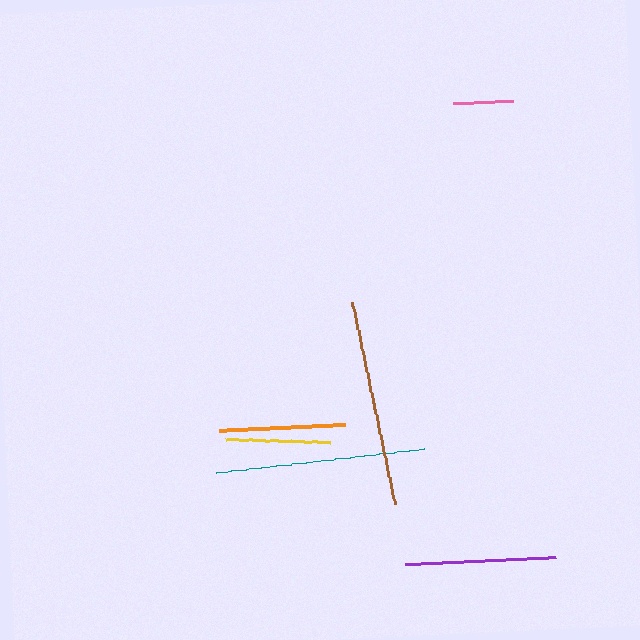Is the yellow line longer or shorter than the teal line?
The teal line is longer than the yellow line.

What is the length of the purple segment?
The purple segment is approximately 152 pixels long.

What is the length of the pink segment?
The pink segment is approximately 60 pixels long.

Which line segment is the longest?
The teal line is the longest at approximately 209 pixels.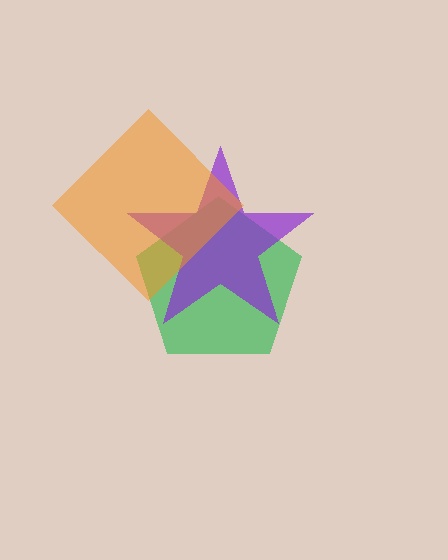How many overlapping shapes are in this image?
There are 3 overlapping shapes in the image.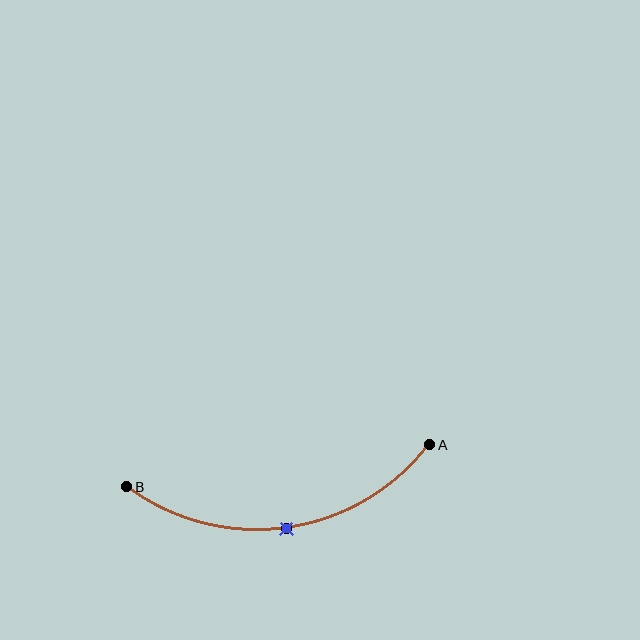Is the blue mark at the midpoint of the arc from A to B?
Yes. The blue mark lies on the arc at equal arc-length from both A and B — it is the arc midpoint.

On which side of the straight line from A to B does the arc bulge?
The arc bulges below the straight line connecting A and B.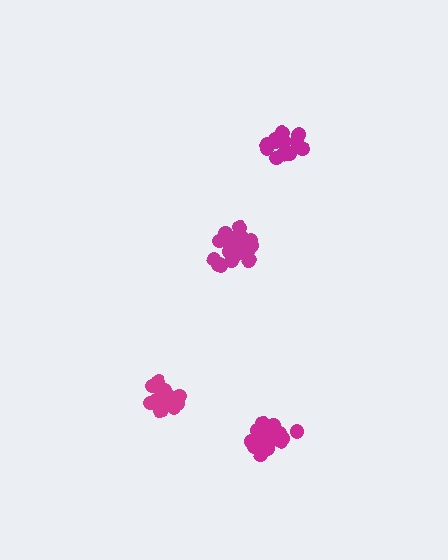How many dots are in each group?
Group 1: 20 dots, Group 2: 18 dots, Group 3: 14 dots, Group 4: 19 dots (71 total).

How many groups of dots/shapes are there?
There are 4 groups.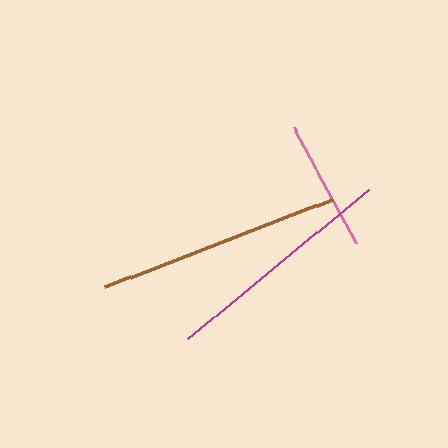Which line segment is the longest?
The brown line is the longest at approximately 244 pixels.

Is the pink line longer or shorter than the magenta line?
The magenta line is longer than the pink line.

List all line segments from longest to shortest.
From longest to shortest: brown, magenta, pink.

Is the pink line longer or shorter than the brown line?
The brown line is longer than the pink line.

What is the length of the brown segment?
The brown segment is approximately 244 pixels long.